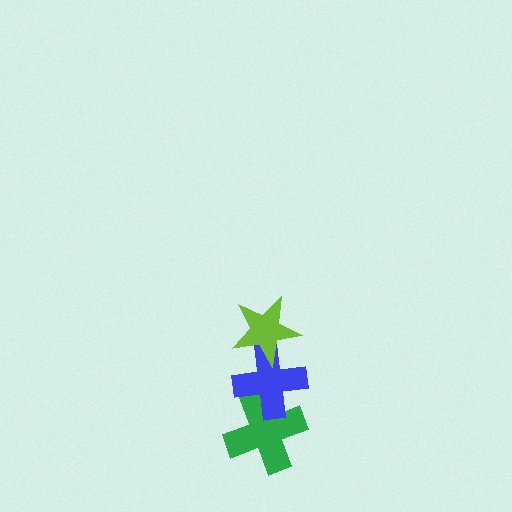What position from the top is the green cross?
The green cross is 3rd from the top.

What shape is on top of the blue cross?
The lime star is on top of the blue cross.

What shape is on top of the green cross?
The blue cross is on top of the green cross.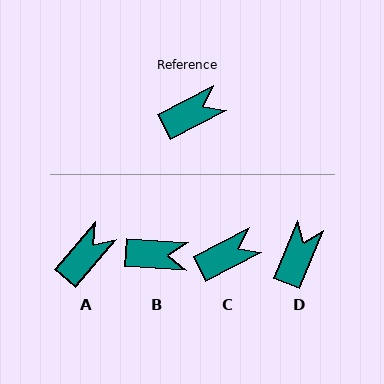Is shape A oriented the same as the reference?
No, it is off by about 23 degrees.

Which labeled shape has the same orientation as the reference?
C.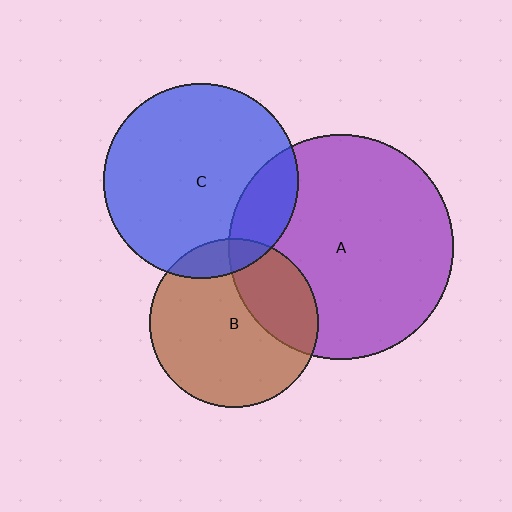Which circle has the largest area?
Circle A (purple).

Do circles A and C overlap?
Yes.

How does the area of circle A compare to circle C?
Approximately 1.3 times.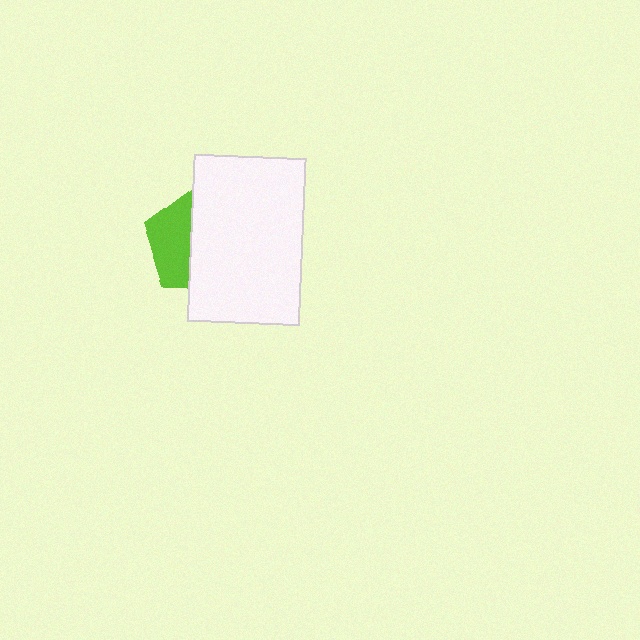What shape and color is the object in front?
The object in front is a white rectangle.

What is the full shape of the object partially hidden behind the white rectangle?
The partially hidden object is a lime pentagon.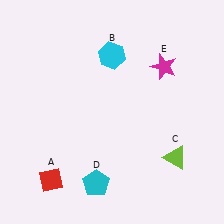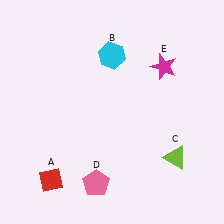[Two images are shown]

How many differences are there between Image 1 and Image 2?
There is 1 difference between the two images.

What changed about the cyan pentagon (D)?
In Image 1, D is cyan. In Image 2, it changed to pink.